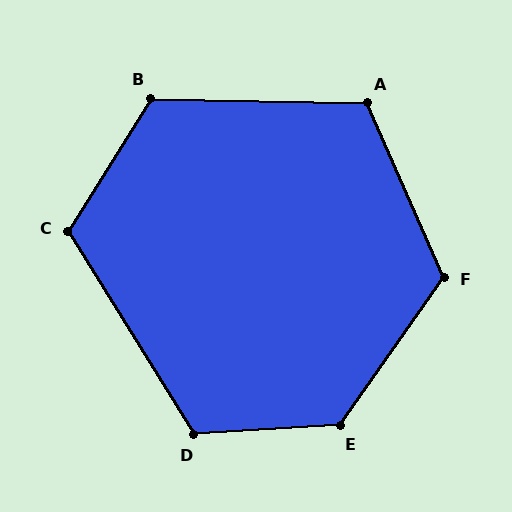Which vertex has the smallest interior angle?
A, at approximately 115 degrees.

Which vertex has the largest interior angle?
E, at approximately 129 degrees.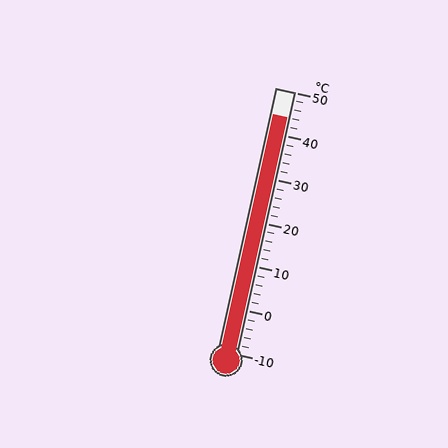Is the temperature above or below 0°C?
The temperature is above 0°C.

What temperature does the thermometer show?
The thermometer shows approximately 44°C.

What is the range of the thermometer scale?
The thermometer scale ranges from -10°C to 50°C.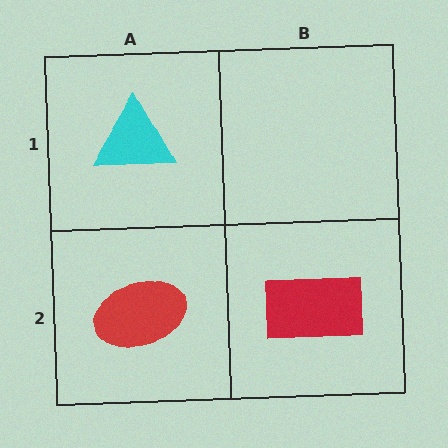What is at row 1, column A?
A cyan triangle.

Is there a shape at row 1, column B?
No, that cell is empty.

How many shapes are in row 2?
2 shapes.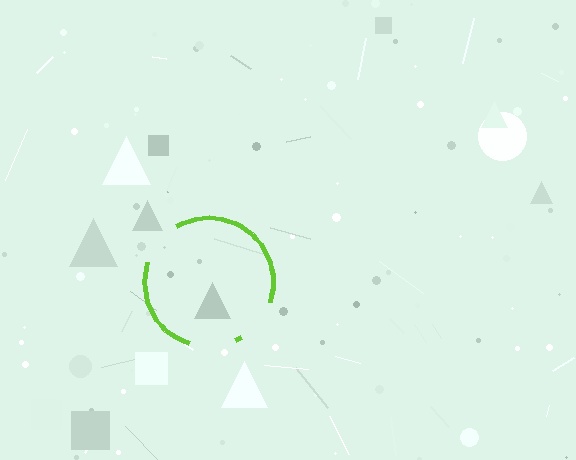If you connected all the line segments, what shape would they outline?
They would outline a circle.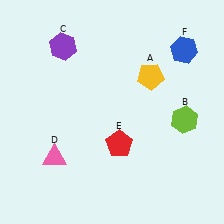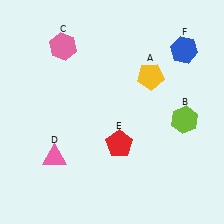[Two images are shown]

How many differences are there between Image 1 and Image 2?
There is 1 difference between the two images.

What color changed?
The hexagon (C) changed from purple in Image 1 to pink in Image 2.